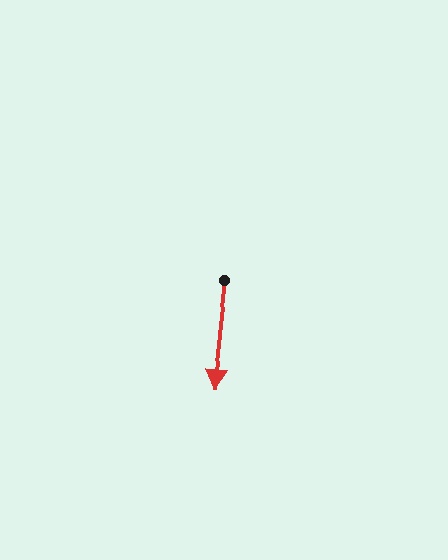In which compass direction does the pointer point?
South.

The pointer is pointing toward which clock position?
Roughly 6 o'clock.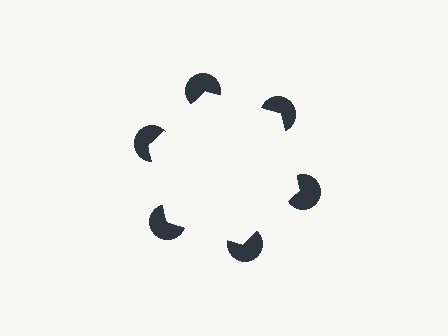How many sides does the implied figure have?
6 sides.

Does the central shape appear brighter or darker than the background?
It typically appears slightly brighter than the background, even though no actual brightness change is drawn.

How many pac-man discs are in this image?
There are 6 — one at each vertex of the illusory hexagon.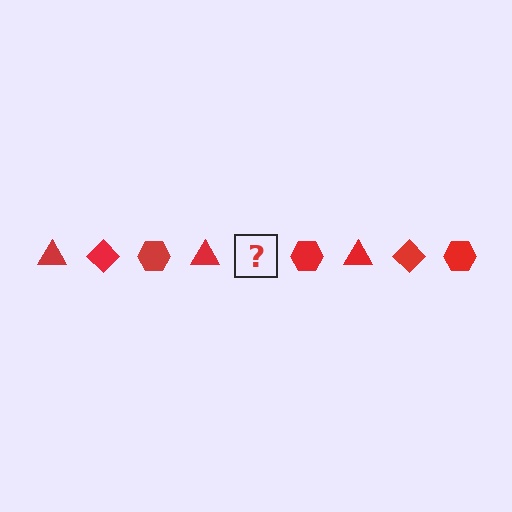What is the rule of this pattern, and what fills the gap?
The rule is that the pattern cycles through triangle, diamond, hexagon shapes in red. The gap should be filled with a red diamond.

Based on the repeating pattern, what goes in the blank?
The blank should be a red diamond.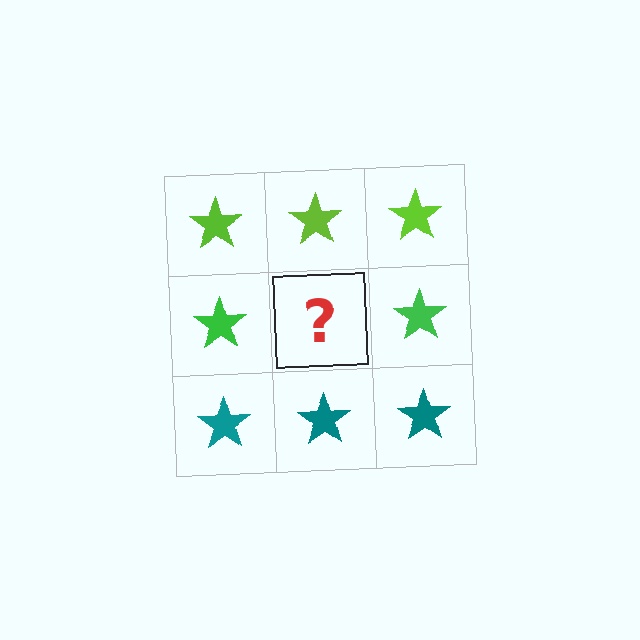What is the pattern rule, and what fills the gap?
The rule is that each row has a consistent color. The gap should be filled with a green star.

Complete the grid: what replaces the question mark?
The question mark should be replaced with a green star.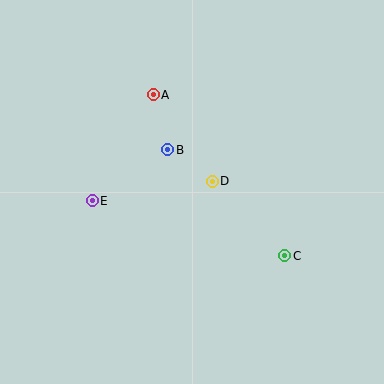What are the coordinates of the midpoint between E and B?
The midpoint between E and B is at (130, 175).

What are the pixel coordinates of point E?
Point E is at (92, 201).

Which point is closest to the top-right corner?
Point D is closest to the top-right corner.